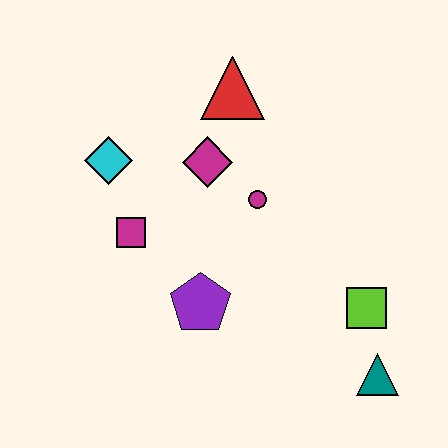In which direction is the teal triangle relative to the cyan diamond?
The teal triangle is to the right of the cyan diamond.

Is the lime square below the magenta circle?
Yes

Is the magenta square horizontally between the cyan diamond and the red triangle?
Yes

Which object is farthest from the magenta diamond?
The teal triangle is farthest from the magenta diamond.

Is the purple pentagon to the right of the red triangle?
No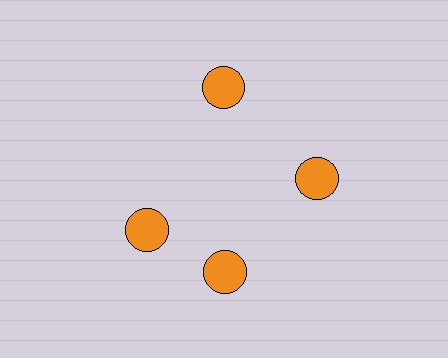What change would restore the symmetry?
The symmetry would be restored by rotating it back into even spacing with its neighbors so that all 4 circles sit at equal angles and equal distance from the center.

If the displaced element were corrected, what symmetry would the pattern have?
It would have 4-fold rotational symmetry — the pattern would map onto itself every 90 degrees.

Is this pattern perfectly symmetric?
No. The 4 orange circles are arranged in a ring, but one element near the 9 o'clock position is rotated out of alignment along the ring, breaking the 4-fold rotational symmetry.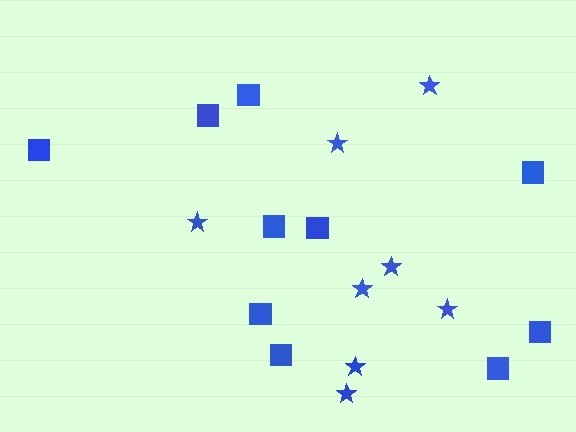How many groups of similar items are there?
There are 2 groups: one group of stars (8) and one group of squares (10).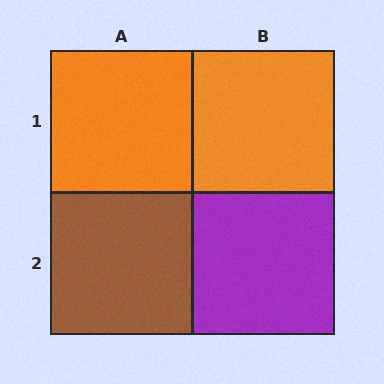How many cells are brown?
1 cell is brown.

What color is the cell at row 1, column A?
Orange.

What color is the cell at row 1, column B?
Orange.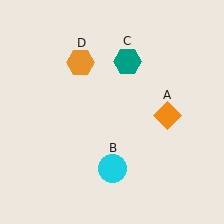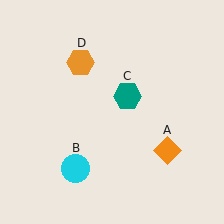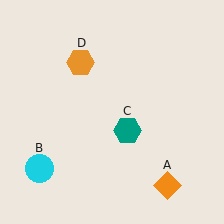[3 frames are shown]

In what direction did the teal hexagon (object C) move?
The teal hexagon (object C) moved down.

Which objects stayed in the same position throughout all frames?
Orange hexagon (object D) remained stationary.